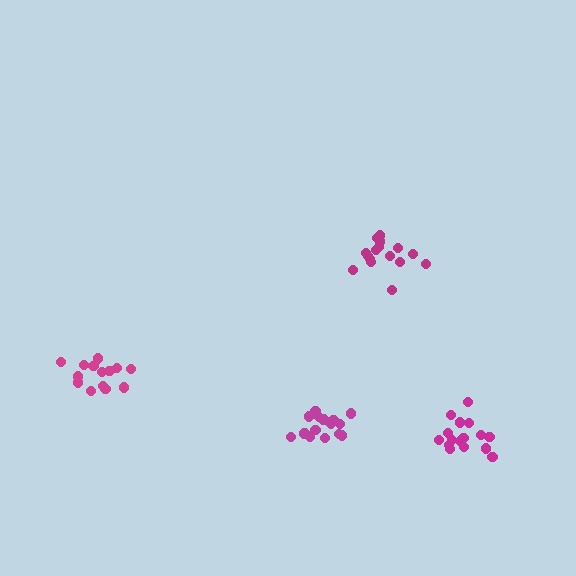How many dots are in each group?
Group 1: 14 dots, Group 2: 16 dots, Group 3: 16 dots, Group 4: 16 dots (62 total).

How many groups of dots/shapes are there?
There are 4 groups.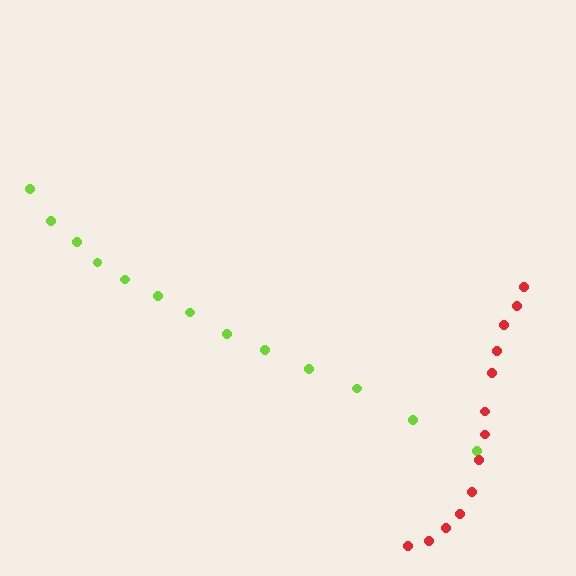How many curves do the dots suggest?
There are 2 distinct paths.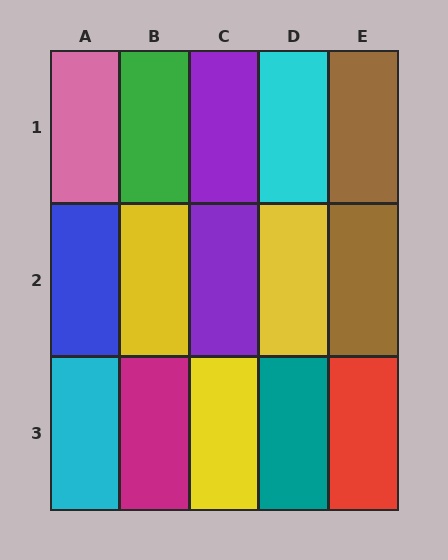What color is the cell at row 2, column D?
Yellow.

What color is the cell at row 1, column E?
Brown.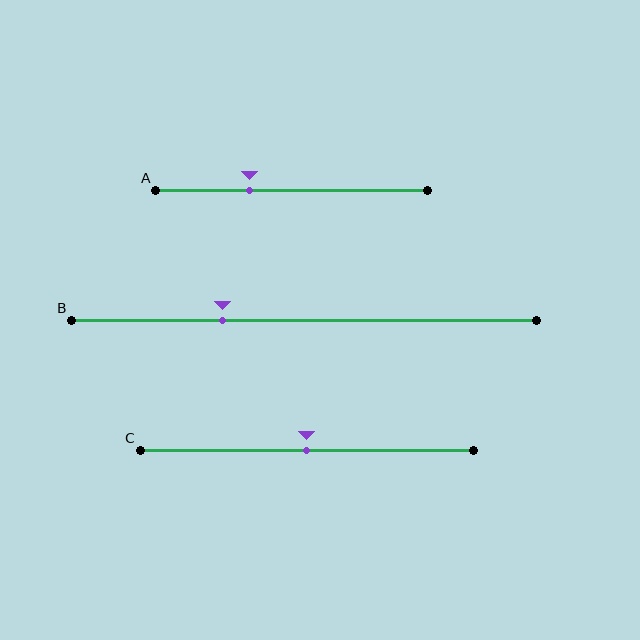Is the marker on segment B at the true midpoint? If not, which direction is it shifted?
No, the marker on segment B is shifted to the left by about 17% of the segment length.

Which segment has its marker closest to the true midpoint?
Segment C has its marker closest to the true midpoint.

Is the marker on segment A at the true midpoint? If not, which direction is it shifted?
No, the marker on segment A is shifted to the left by about 16% of the segment length.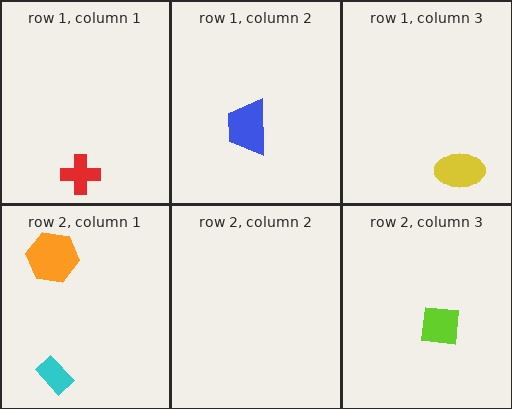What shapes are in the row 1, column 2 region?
The blue trapezoid.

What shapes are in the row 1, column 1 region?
The red cross.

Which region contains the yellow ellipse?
The row 1, column 3 region.